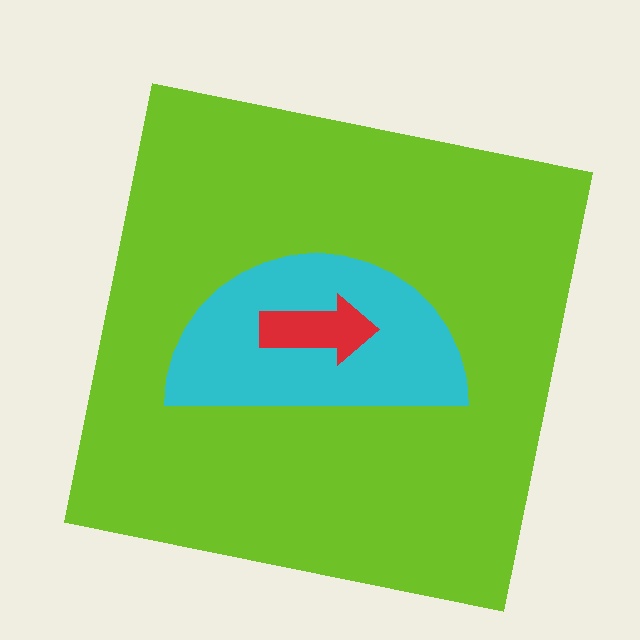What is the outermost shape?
The lime square.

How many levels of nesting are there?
3.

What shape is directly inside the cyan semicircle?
The red arrow.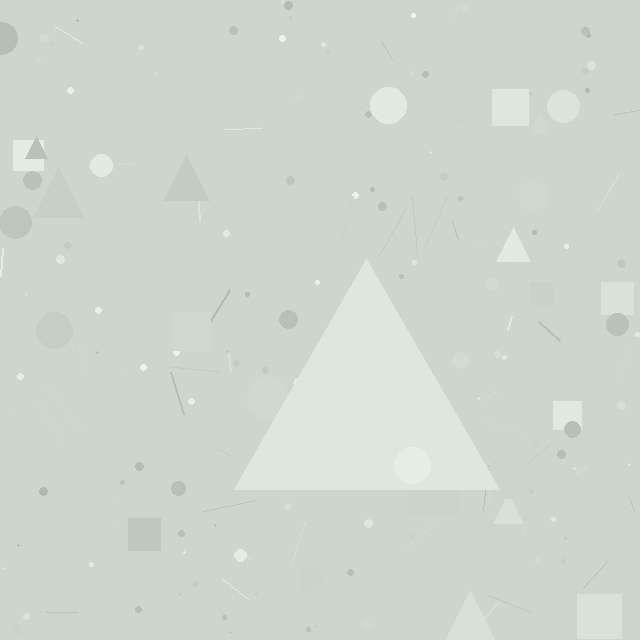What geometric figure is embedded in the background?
A triangle is embedded in the background.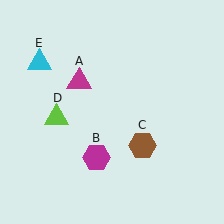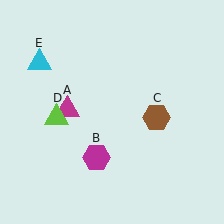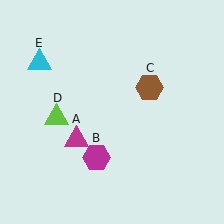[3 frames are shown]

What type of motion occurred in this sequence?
The magenta triangle (object A), brown hexagon (object C) rotated counterclockwise around the center of the scene.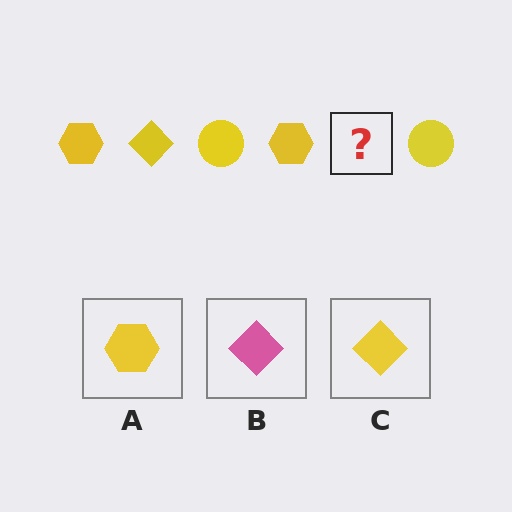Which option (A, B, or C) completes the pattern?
C.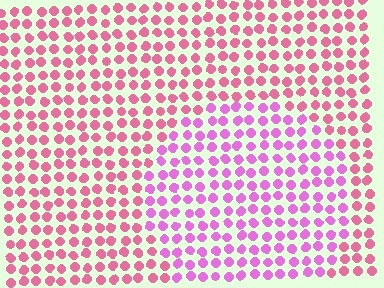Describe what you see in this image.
The image is filled with small pink elements in a uniform arrangement. A circle-shaped region is visible where the elements are tinted to a slightly different hue, forming a subtle color boundary.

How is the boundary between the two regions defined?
The boundary is defined purely by a slight shift in hue (about 32 degrees). Spacing, size, and orientation are identical on both sides.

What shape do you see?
I see a circle.